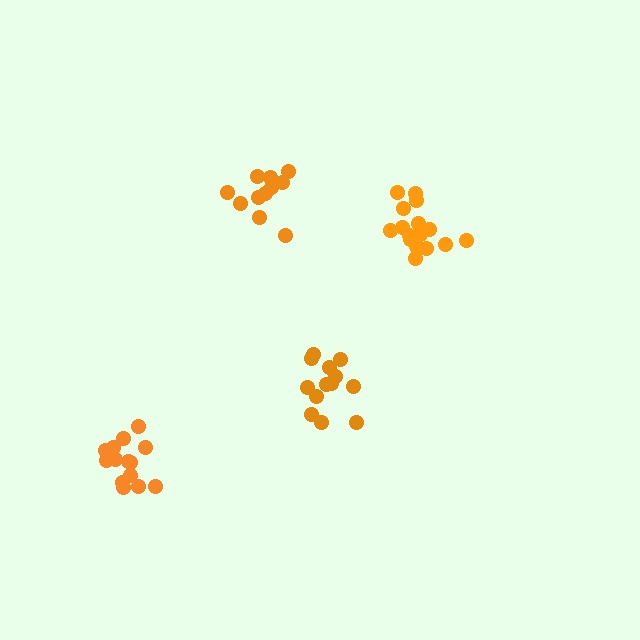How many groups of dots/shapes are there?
There are 4 groups.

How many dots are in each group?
Group 1: 14 dots, Group 2: 17 dots, Group 3: 11 dots, Group 4: 13 dots (55 total).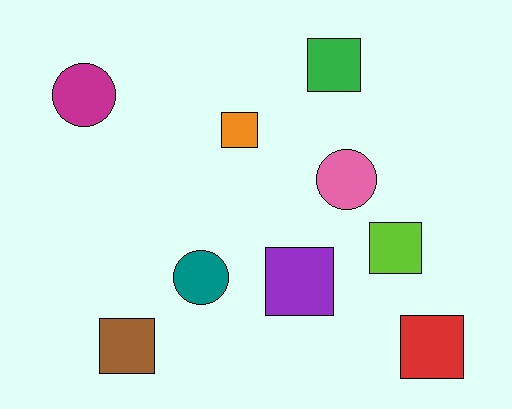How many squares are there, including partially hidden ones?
There are 6 squares.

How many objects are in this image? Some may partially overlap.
There are 9 objects.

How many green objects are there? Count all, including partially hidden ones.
There is 1 green object.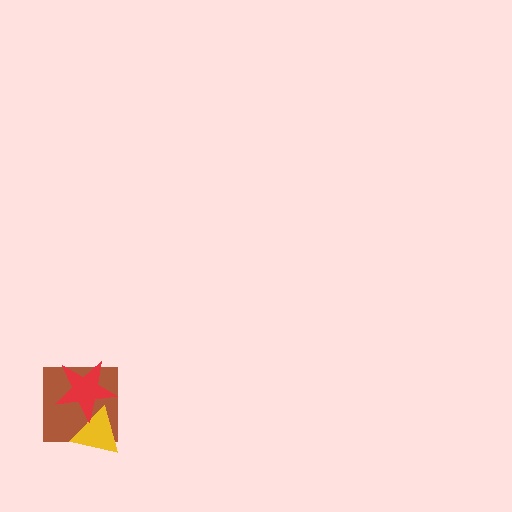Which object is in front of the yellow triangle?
The red star is in front of the yellow triangle.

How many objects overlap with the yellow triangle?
2 objects overlap with the yellow triangle.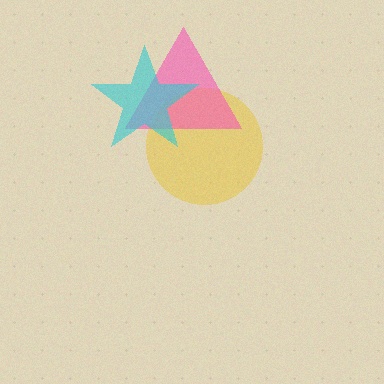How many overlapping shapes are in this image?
There are 3 overlapping shapes in the image.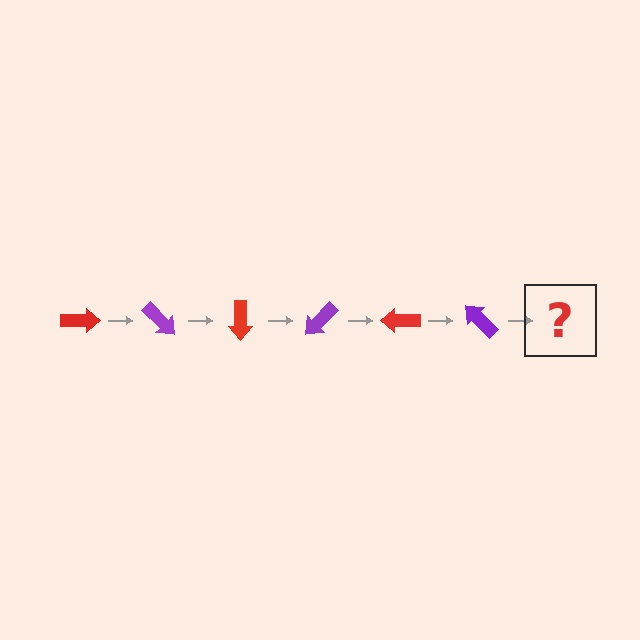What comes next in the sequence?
The next element should be a red arrow, rotated 270 degrees from the start.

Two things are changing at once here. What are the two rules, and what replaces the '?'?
The two rules are that it rotates 45 degrees each step and the color cycles through red and purple. The '?' should be a red arrow, rotated 270 degrees from the start.